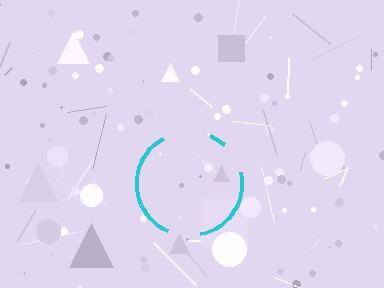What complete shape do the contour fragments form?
The contour fragments form a circle.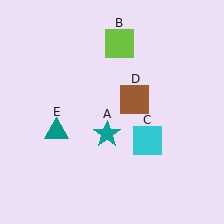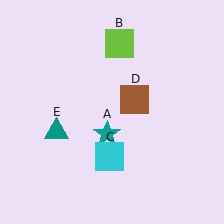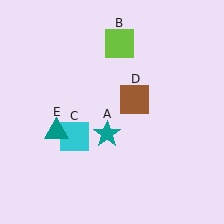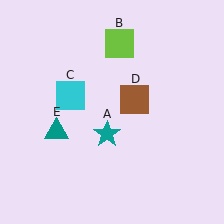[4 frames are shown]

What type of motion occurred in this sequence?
The cyan square (object C) rotated clockwise around the center of the scene.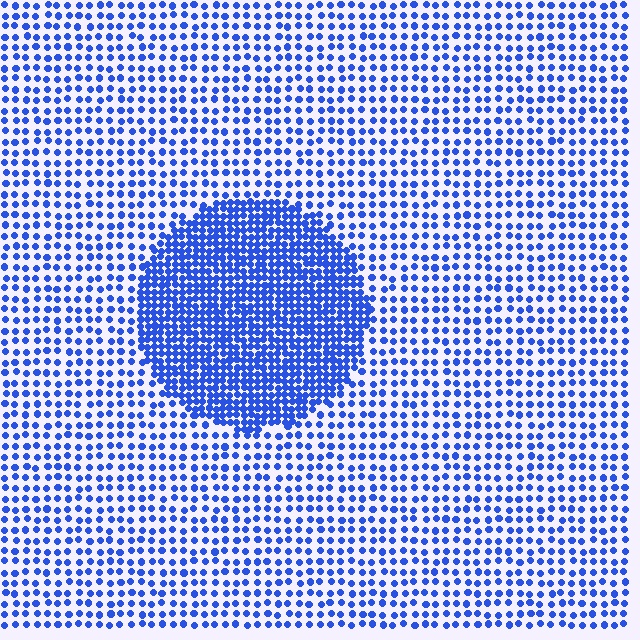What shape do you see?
I see a circle.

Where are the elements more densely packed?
The elements are more densely packed inside the circle boundary.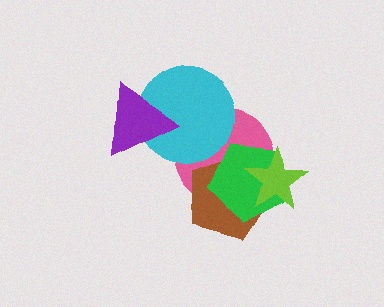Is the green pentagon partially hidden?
Yes, it is partially covered by another shape.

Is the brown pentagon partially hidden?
Yes, it is partially covered by another shape.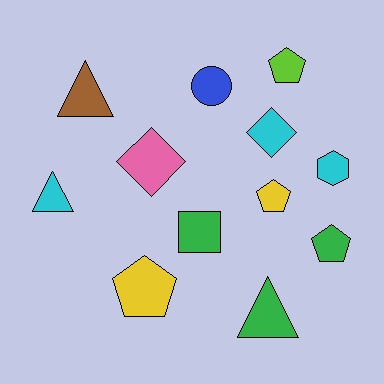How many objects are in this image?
There are 12 objects.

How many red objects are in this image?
There are no red objects.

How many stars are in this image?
There are no stars.